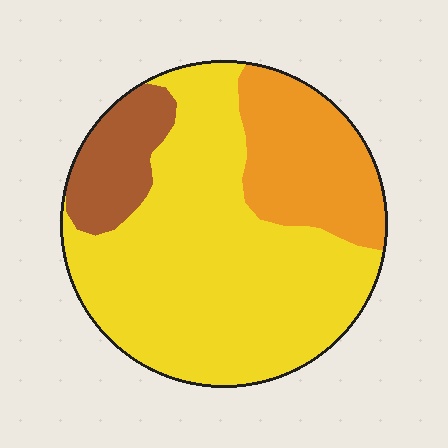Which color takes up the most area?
Yellow, at roughly 65%.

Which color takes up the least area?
Brown, at roughly 10%.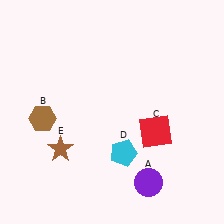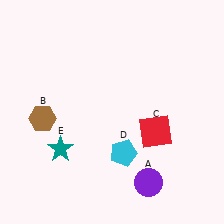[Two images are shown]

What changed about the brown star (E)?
In Image 1, E is brown. In Image 2, it changed to teal.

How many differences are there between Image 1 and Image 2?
There is 1 difference between the two images.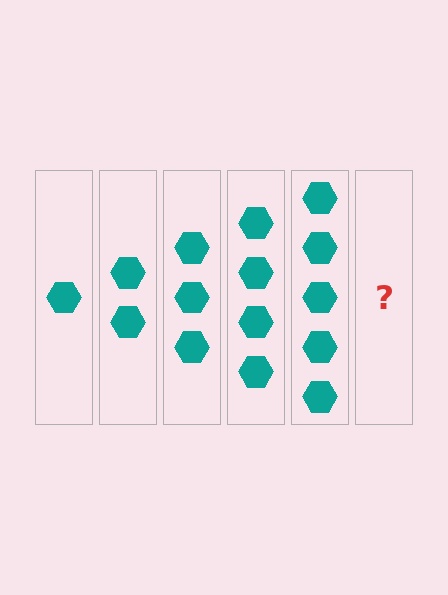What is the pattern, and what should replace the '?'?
The pattern is that each step adds one more hexagon. The '?' should be 6 hexagons.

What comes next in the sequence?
The next element should be 6 hexagons.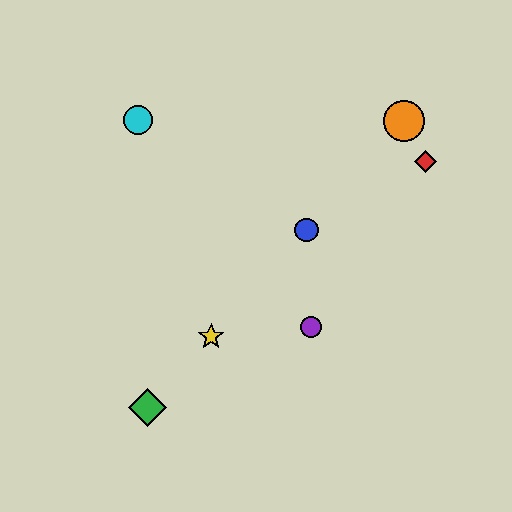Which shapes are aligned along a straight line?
The blue circle, the green diamond, the yellow star, the orange circle are aligned along a straight line.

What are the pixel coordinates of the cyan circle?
The cyan circle is at (138, 120).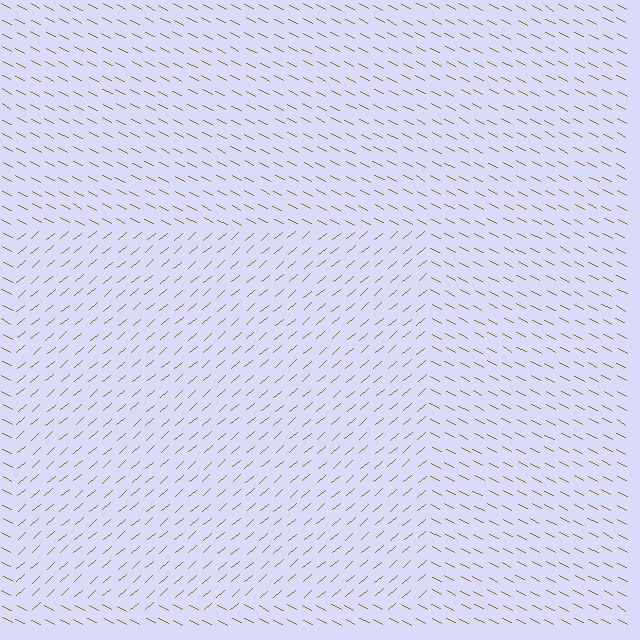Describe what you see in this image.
The image is filled with small brown line segments. A rectangle region in the image has lines oriented differently from the surrounding lines, creating a visible texture boundary.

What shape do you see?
I see a rectangle.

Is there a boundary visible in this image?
Yes, there is a texture boundary formed by a change in line orientation.